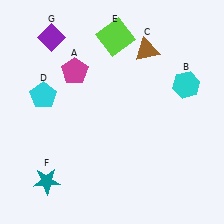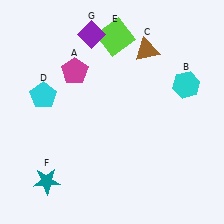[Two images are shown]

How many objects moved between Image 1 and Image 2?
1 object moved between the two images.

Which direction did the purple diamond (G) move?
The purple diamond (G) moved right.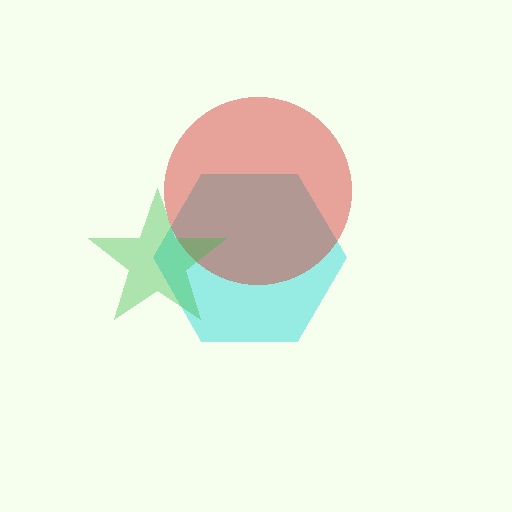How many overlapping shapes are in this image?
There are 3 overlapping shapes in the image.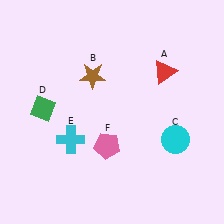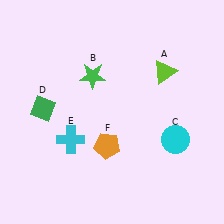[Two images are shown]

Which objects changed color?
A changed from red to lime. B changed from brown to green. F changed from pink to orange.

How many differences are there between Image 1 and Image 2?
There are 3 differences between the two images.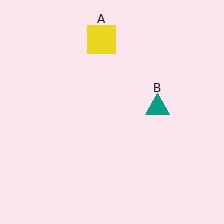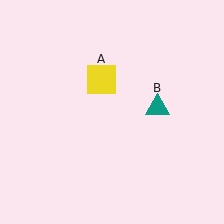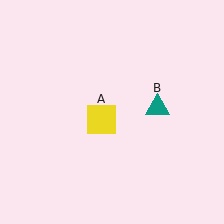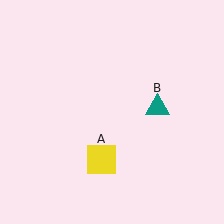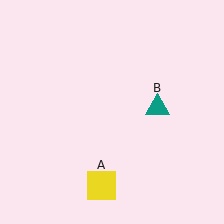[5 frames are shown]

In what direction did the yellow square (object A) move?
The yellow square (object A) moved down.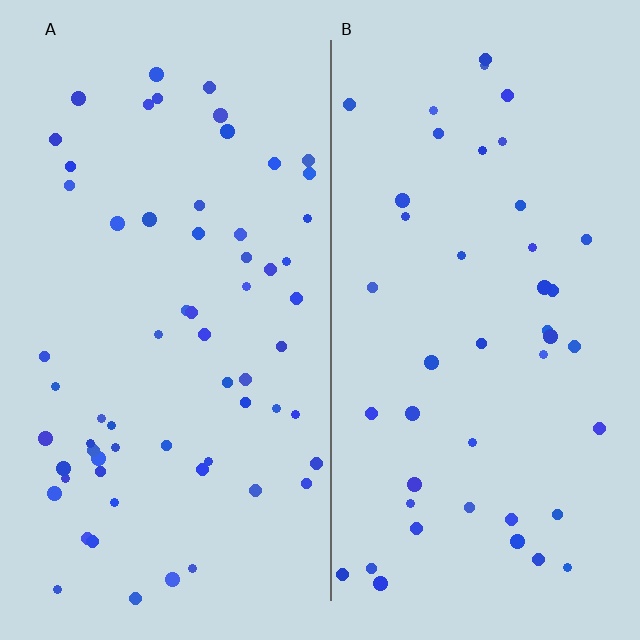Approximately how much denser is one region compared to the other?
Approximately 1.4× — region A over region B.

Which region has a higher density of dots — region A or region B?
A (the left).